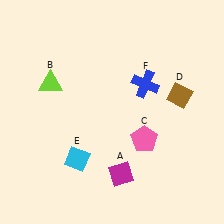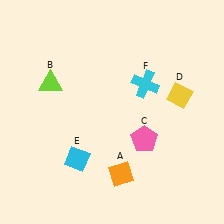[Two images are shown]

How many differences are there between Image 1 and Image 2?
There are 3 differences between the two images.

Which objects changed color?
A changed from magenta to orange. D changed from brown to yellow. F changed from blue to cyan.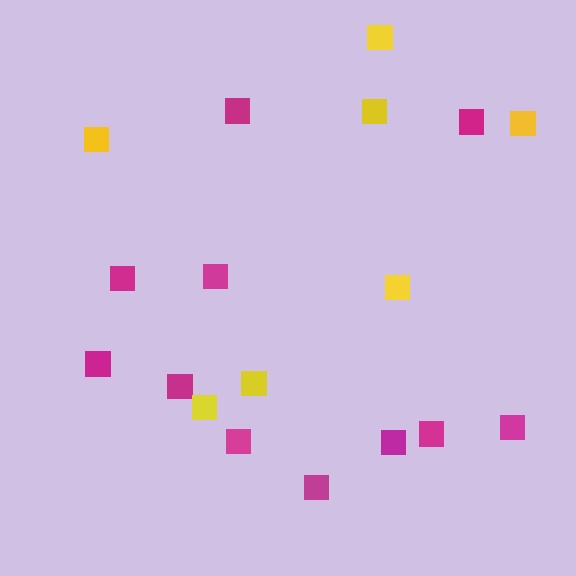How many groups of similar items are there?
There are 2 groups: one group of magenta squares (11) and one group of yellow squares (7).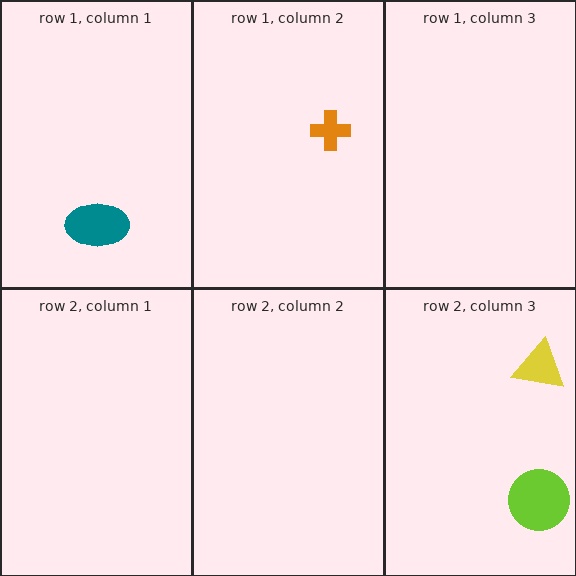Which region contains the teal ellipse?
The row 1, column 1 region.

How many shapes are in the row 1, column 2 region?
1.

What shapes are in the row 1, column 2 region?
The orange cross.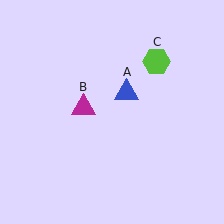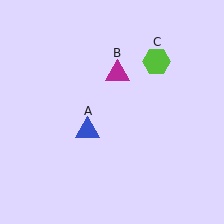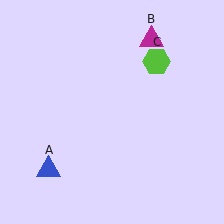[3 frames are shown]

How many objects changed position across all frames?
2 objects changed position: blue triangle (object A), magenta triangle (object B).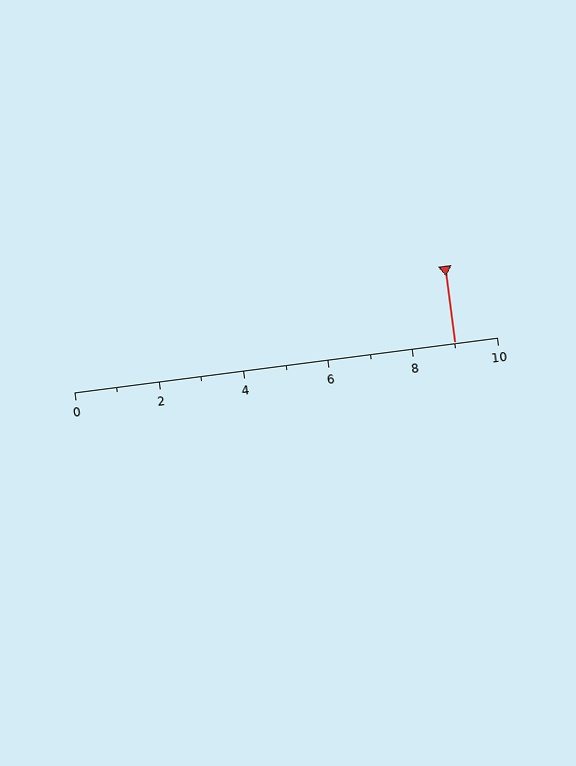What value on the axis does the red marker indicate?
The marker indicates approximately 9.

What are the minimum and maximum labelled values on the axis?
The axis runs from 0 to 10.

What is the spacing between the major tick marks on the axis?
The major ticks are spaced 2 apart.